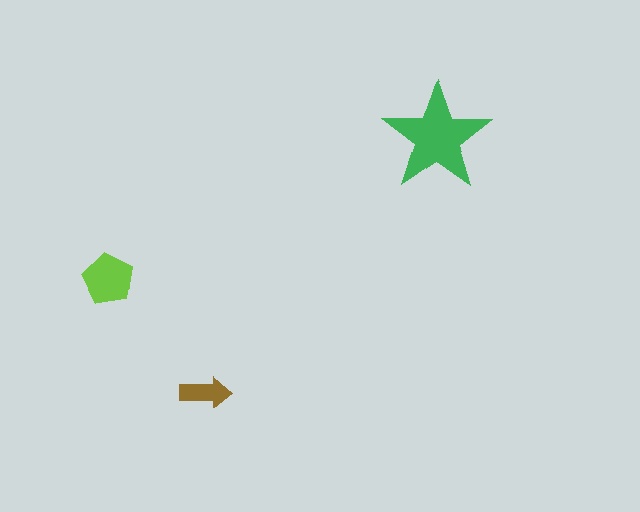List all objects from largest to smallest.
The green star, the lime pentagon, the brown arrow.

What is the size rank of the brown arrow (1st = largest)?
3rd.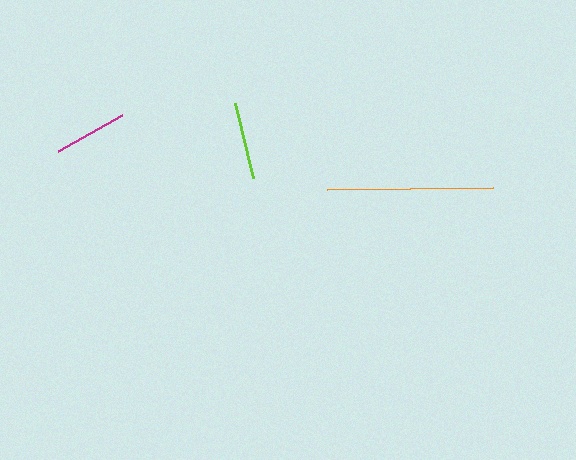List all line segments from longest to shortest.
From longest to shortest: orange, lime, magenta.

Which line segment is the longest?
The orange line is the longest at approximately 166 pixels.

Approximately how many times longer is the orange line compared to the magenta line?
The orange line is approximately 2.3 times the length of the magenta line.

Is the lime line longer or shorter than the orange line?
The orange line is longer than the lime line.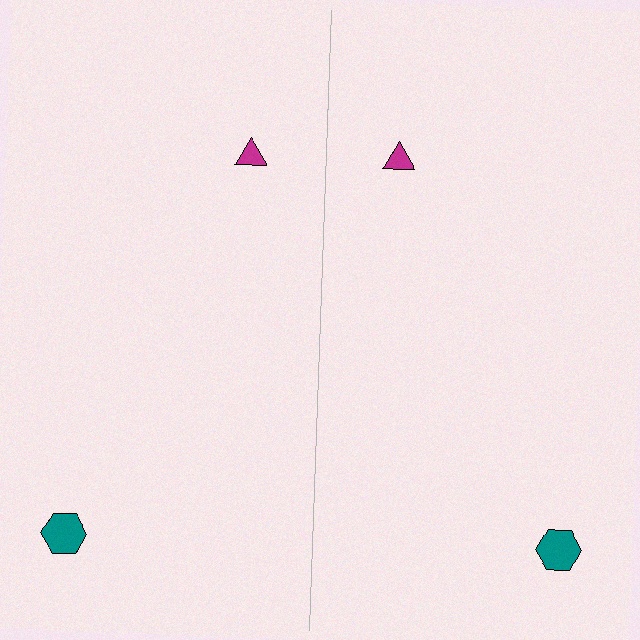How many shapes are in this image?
There are 4 shapes in this image.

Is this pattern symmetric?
Yes, this pattern has bilateral (reflection) symmetry.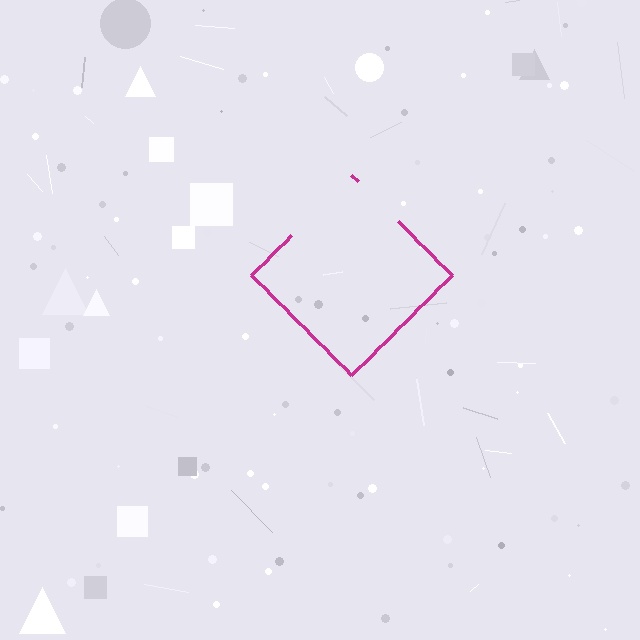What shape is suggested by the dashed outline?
The dashed outline suggests a diamond.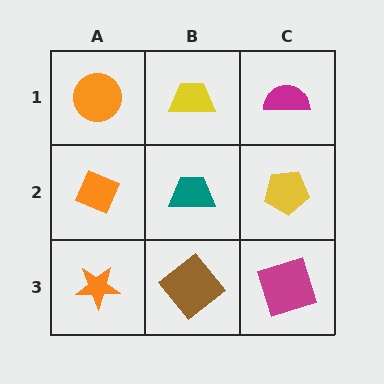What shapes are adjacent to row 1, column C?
A yellow pentagon (row 2, column C), a yellow trapezoid (row 1, column B).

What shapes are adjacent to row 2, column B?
A yellow trapezoid (row 1, column B), a brown diamond (row 3, column B), an orange diamond (row 2, column A), a yellow pentagon (row 2, column C).